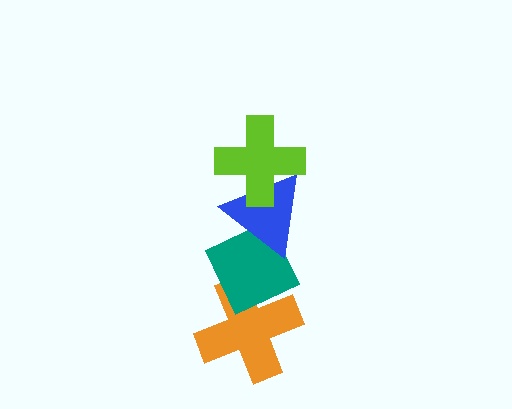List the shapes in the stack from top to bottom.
From top to bottom: the lime cross, the blue triangle, the teal diamond, the orange cross.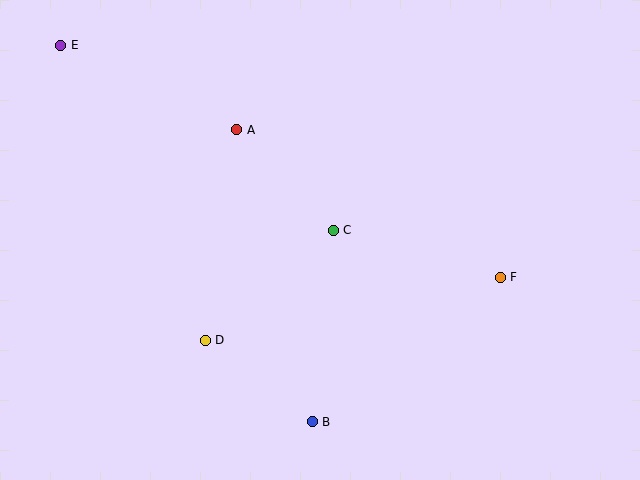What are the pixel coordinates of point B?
Point B is at (312, 422).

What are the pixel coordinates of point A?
Point A is at (237, 130).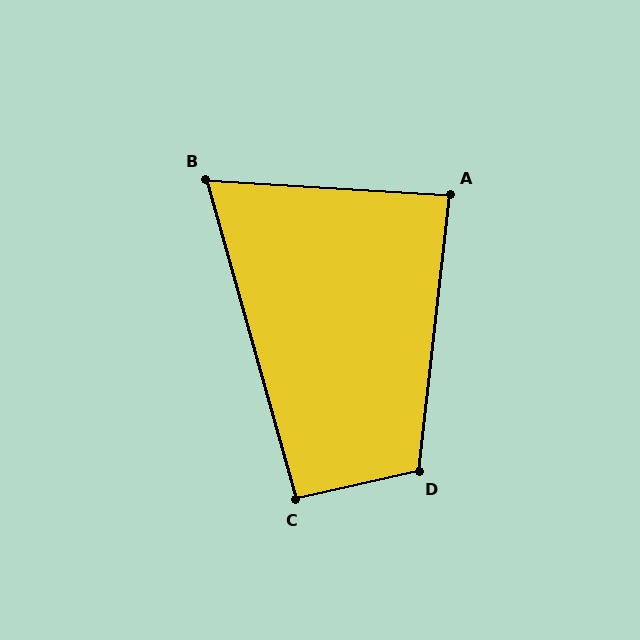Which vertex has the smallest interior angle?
B, at approximately 71 degrees.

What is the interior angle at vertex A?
Approximately 87 degrees (approximately right).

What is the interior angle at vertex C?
Approximately 93 degrees (approximately right).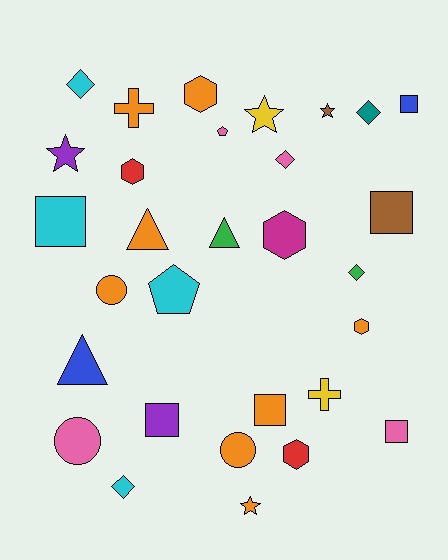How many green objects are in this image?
There are 2 green objects.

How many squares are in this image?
There are 6 squares.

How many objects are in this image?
There are 30 objects.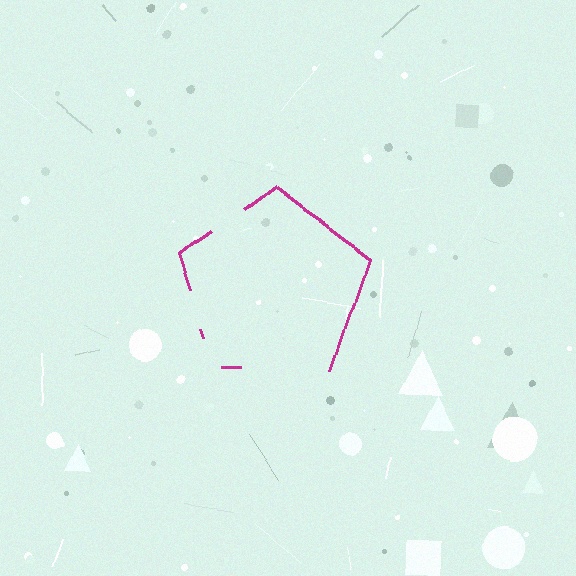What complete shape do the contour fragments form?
The contour fragments form a pentagon.